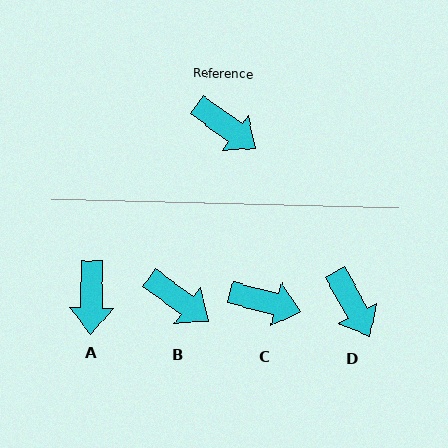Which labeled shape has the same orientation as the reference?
B.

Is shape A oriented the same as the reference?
No, it is off by about 54 degrees.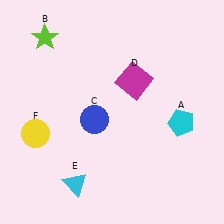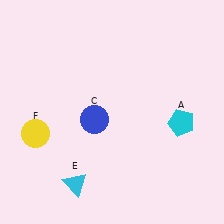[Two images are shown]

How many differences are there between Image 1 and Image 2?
There are 2 differences between the two images.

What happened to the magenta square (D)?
The magenta square (D) was removed in Image 2. It was in the top-right area of Image 1.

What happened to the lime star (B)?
The lime star (B) was removed in Image 2. It was in the top-left area of Image 1.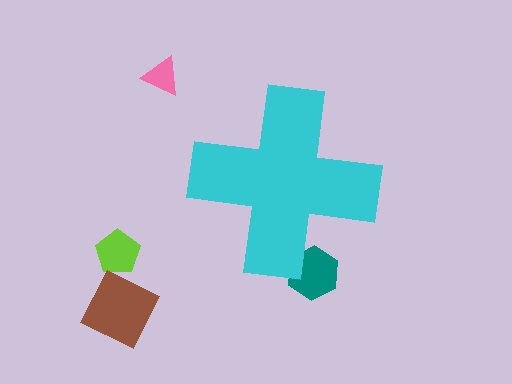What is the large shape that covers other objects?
A cyan cross.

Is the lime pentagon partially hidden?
No, the lime pentagon is fully visible.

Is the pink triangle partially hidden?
No, the pink triangle is fully visible.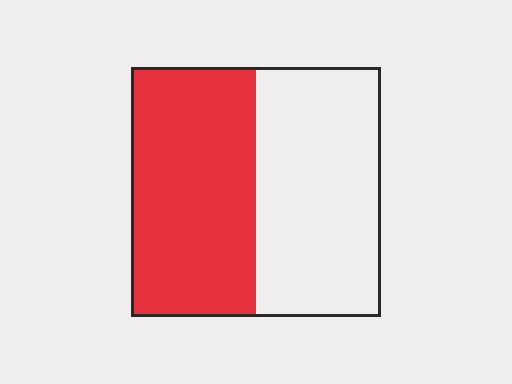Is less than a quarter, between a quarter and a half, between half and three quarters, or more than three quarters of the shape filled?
Between half and three quarters.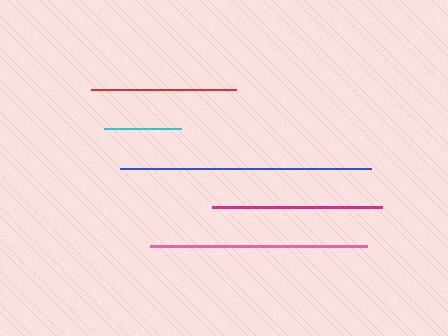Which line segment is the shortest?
The cyan line is the shortest at approximately 77 pixels.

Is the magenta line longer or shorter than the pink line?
The pink line is longer than the magenta line.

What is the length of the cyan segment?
The cyan segment is approximately 77 pixels long.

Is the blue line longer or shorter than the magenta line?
The blue line is longer than the magenta line.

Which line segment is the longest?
The blue line is the longest at approximately 251 pixels.